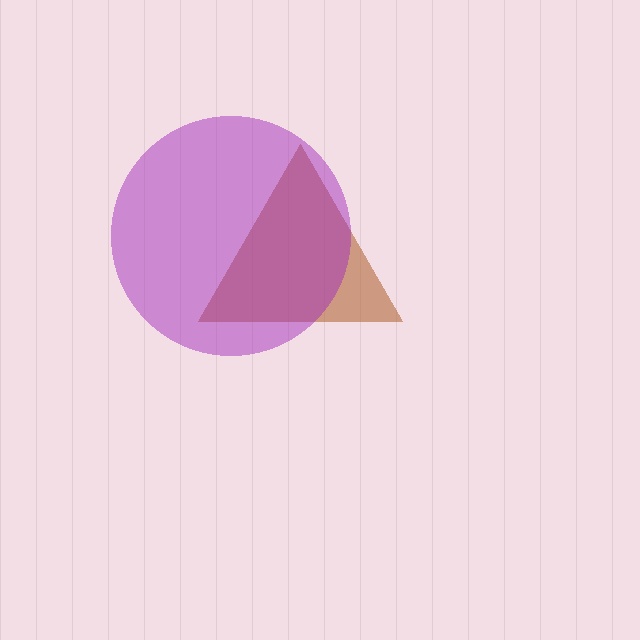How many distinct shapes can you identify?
There are 2 distinct shapes: a brown triangle, a purple circle.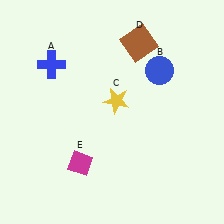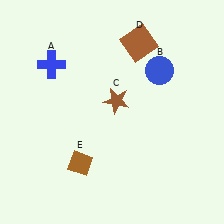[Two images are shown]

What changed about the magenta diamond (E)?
In Image 1, E is magenta. In Image 2, it changed to brown.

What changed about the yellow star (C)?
In Image 1, C is yellow. In Image 2, it changed to brown.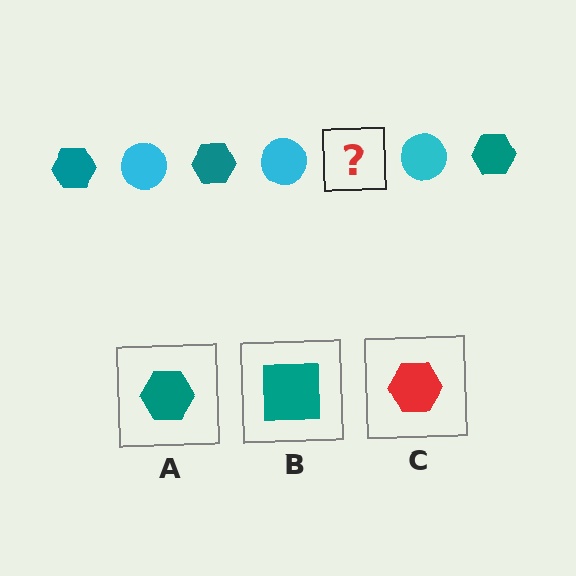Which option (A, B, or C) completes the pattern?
A.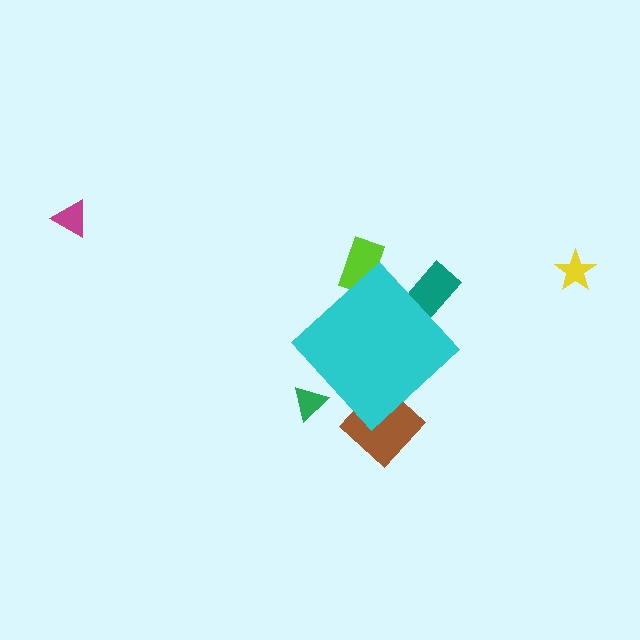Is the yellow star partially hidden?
No, the yellow star is fully visible.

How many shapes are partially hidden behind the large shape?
4 shapes are partially hidden.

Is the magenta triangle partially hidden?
No, the magenta triangle is fully visible.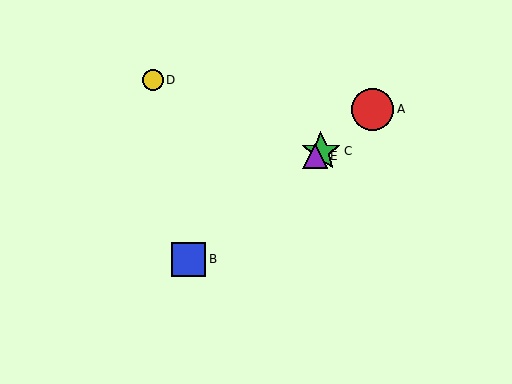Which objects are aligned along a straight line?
Objects A, B, C, E are aligned along a straight line.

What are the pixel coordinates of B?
Object B is at (189, 259).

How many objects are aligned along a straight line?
4 objects (A, B, C, E) are aligned along a straight line.